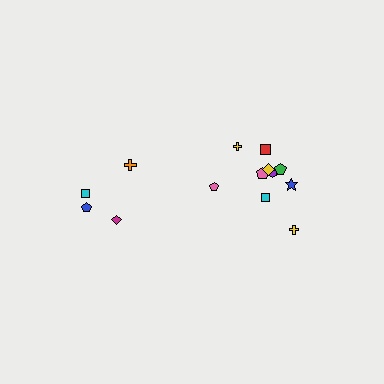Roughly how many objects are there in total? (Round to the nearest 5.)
Roughly 15 objects in total.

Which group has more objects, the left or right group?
The right group.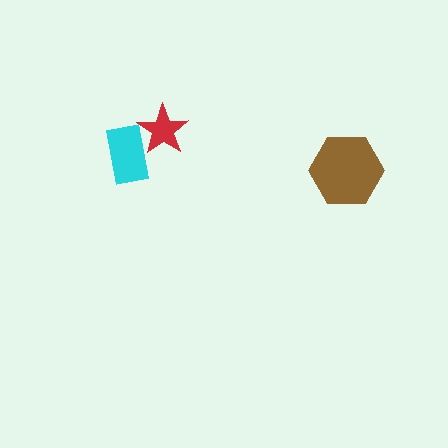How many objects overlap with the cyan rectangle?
1 object overlaps with the cyan rectangle.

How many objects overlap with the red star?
1 object overlaps with the red star.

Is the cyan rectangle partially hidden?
Yes, it is partially covered by another shape.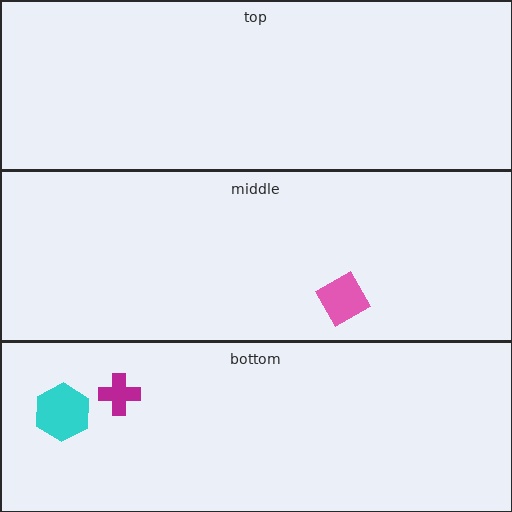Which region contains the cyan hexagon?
The bottom region.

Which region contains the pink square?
The middle region.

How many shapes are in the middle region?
1.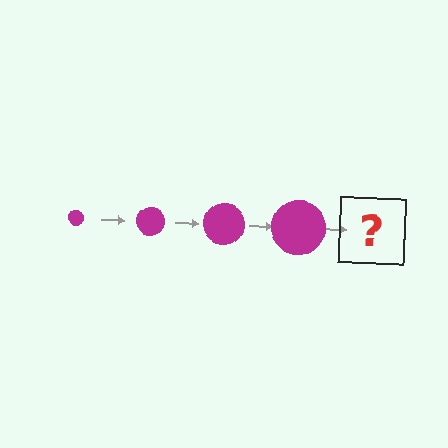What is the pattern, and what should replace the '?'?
The pattern is that the circle gets progressively larger each step. The '?' should be a magenta circle, larger than the previous one.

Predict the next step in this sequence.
The next step is a magenta circle, larger than the previous one.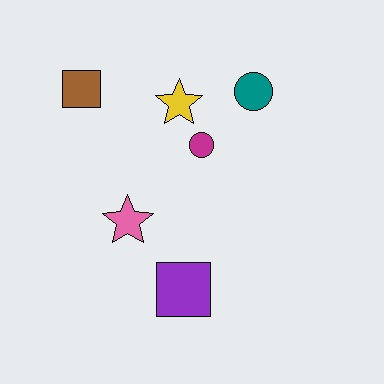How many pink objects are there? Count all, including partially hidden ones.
There is 1 pink object.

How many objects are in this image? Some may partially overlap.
There are 6 objects.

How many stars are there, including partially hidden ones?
There are 2 stars.